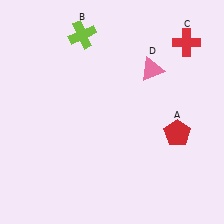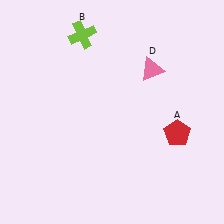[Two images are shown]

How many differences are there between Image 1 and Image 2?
There is 1 difference between the two images.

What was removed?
The red cross (C) was removed in Image 2.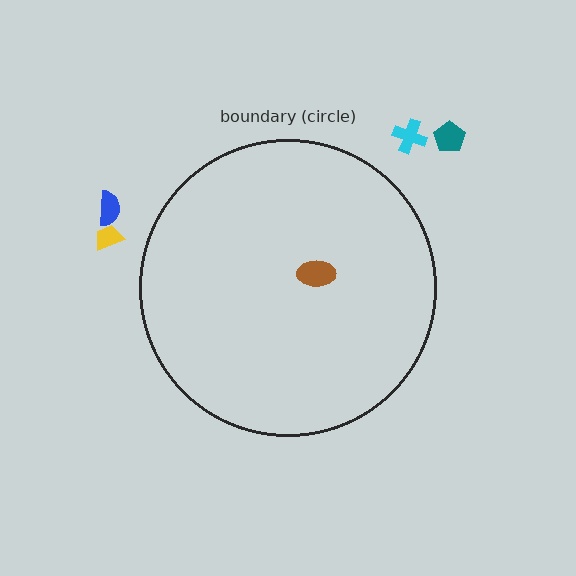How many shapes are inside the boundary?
1 inside, 4 outside.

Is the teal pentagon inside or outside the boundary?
Outside.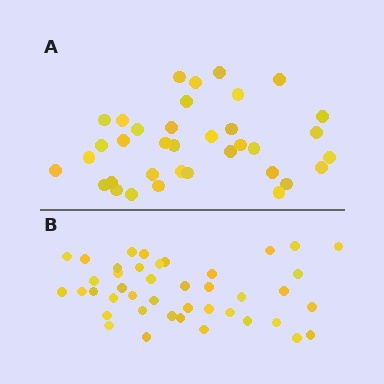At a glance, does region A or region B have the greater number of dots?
Region B (the bottom region) has more dots.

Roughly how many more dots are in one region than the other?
Region B has about 6 more dots than region A.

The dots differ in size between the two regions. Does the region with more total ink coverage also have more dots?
No. Region A has more total ink coverage because its dots are larger, but region B actually contains more individual dots. Total area can be misleading — the number of items is what matters here.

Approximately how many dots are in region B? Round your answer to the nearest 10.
About 40 dots. (The exact count is 42, which rounds to 40.)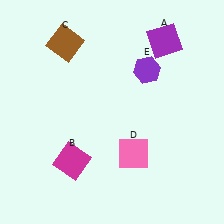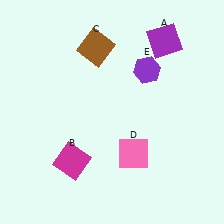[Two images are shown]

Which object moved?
The brown square (C) moved right.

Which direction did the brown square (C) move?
The brown square (C) moved right.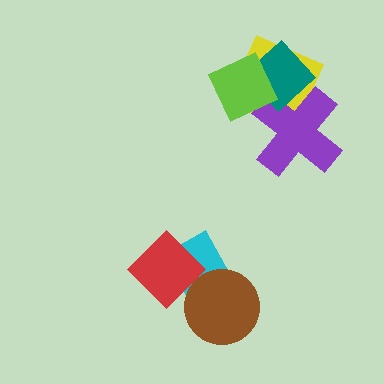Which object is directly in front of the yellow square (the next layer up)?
The purple cross is directly in front of the yellow square.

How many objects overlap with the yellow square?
3 objects overlap with the yellow square.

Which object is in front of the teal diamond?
The lime diamond is in front of the teal diamond.